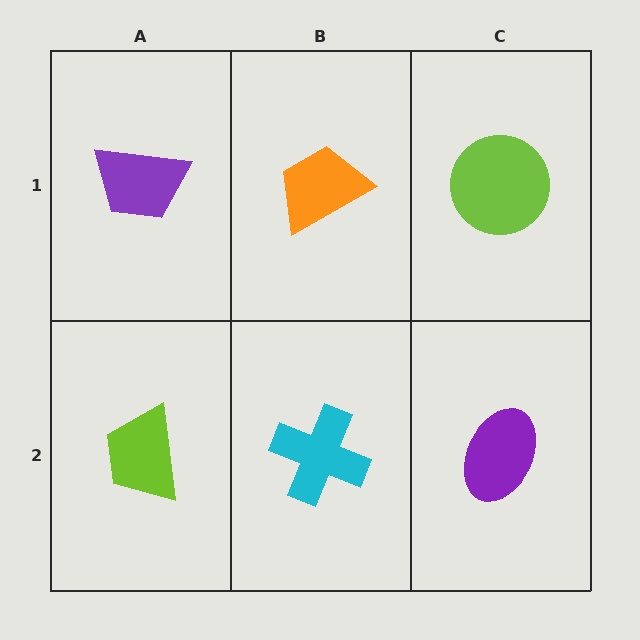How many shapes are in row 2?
3 shapes.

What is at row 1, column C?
A lime circle.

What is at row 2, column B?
A cyan cross.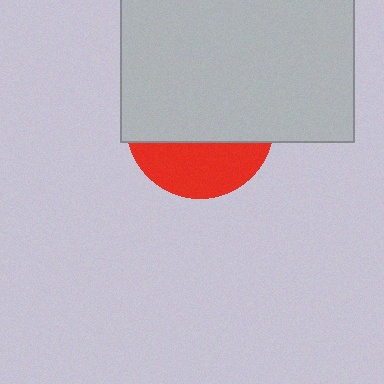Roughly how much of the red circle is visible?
A small part of it is visible (roughly 34%).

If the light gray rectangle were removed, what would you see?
You would see the complete red circle.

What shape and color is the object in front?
The object in front is a light gray rectangle.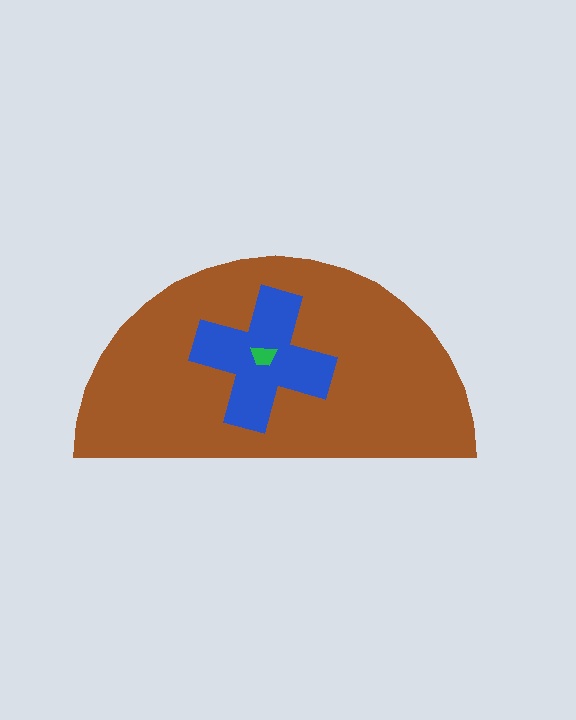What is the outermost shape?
The brown semicircle.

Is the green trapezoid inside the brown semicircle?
Yes.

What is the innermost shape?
The green trapezoid.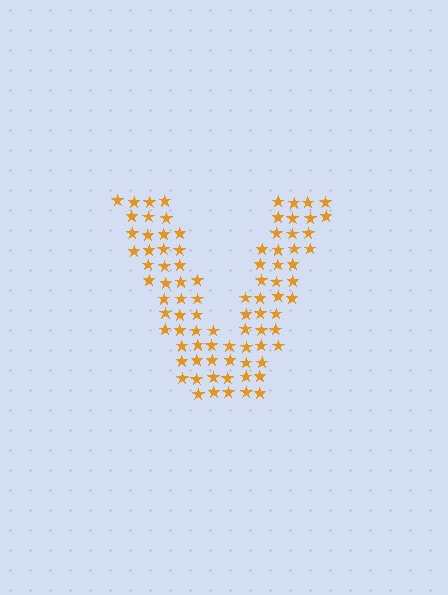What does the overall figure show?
The overall figure shows the letter V.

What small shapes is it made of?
It is made of small stars.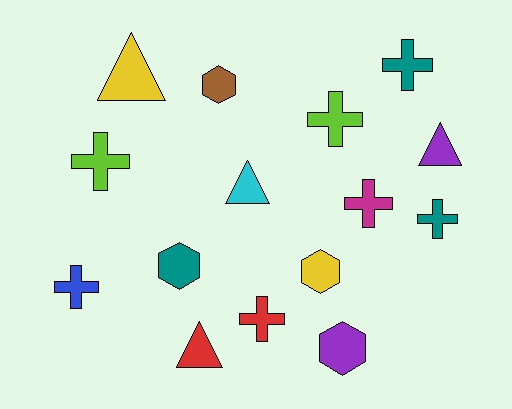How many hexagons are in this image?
There are 4 hexagons.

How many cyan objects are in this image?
There is 1 cyan object.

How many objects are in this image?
There are 15 objects.